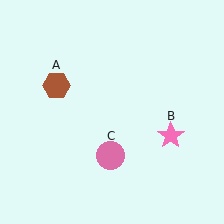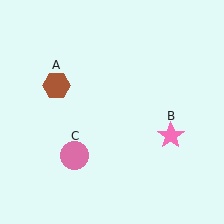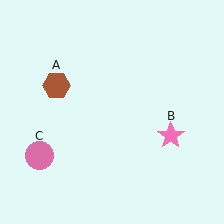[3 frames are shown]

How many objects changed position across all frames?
1 object changed position: pink circle (object C).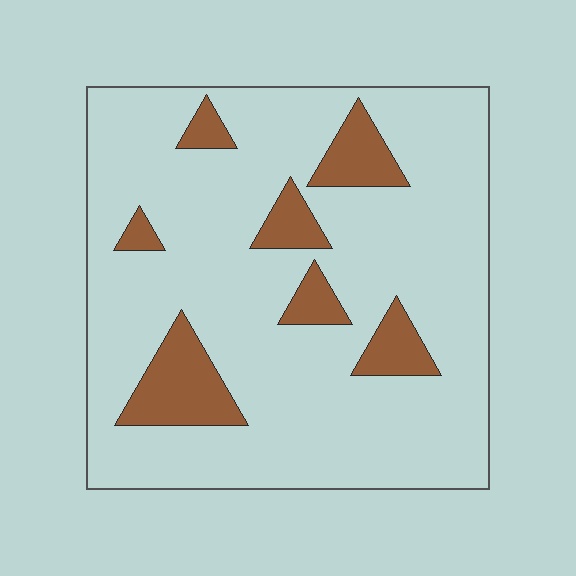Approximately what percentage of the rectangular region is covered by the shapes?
Approximately 15%.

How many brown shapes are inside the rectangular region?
7.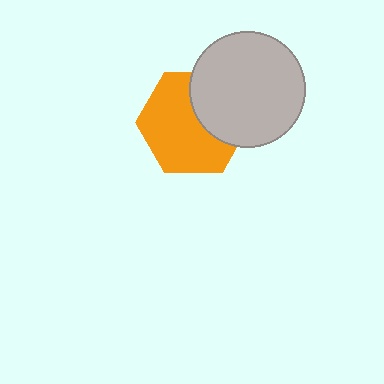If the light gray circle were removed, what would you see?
You would see the complete orange hexagon.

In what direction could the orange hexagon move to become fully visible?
The orange hexagon could move toward the lower-left. That would shift it out from behind the light gray circle entirely.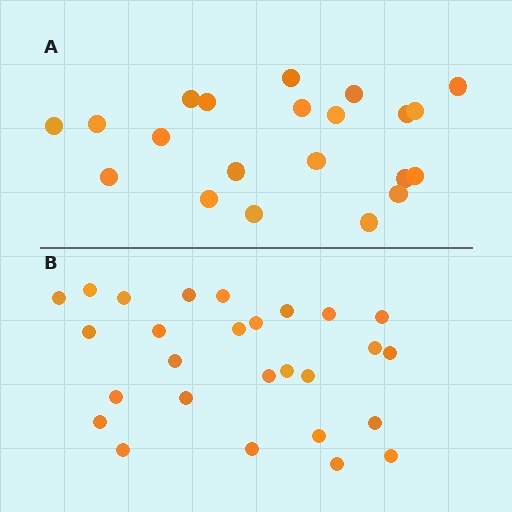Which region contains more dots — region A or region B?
Region B (the bottom region) has more dots.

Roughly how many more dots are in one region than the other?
Region B has about 6 more dots than region A.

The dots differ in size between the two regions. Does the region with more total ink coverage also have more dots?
No. Region A has more total ink coverage because its dots are larger, but region B actually contains more individual dots. Total area can be misleading — the number of items is what matters here.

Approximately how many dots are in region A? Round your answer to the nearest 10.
About 20 dots. (The exact count is 21, which rounds to 20.)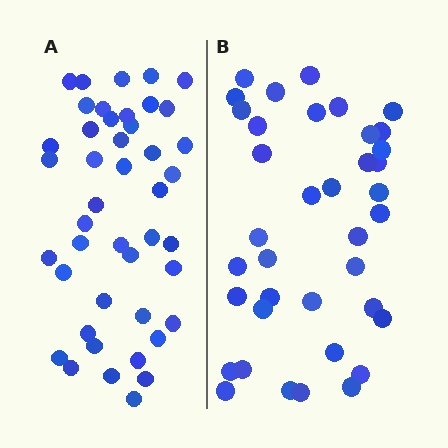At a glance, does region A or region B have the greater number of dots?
Region A (the left region) has more dots.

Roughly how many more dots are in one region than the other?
Region A has about 6 more dots than region B.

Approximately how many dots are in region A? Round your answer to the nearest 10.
About 40 dots. (The exact count is 44, which rounds to 40.)